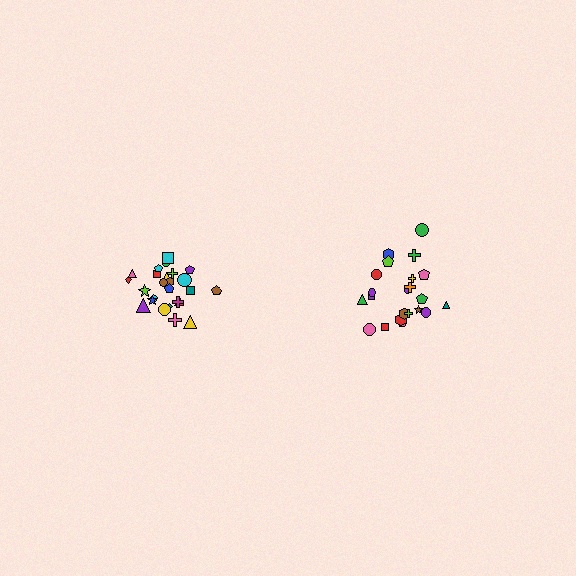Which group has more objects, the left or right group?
The left group.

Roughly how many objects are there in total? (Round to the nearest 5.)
Roughly 45 objects in total.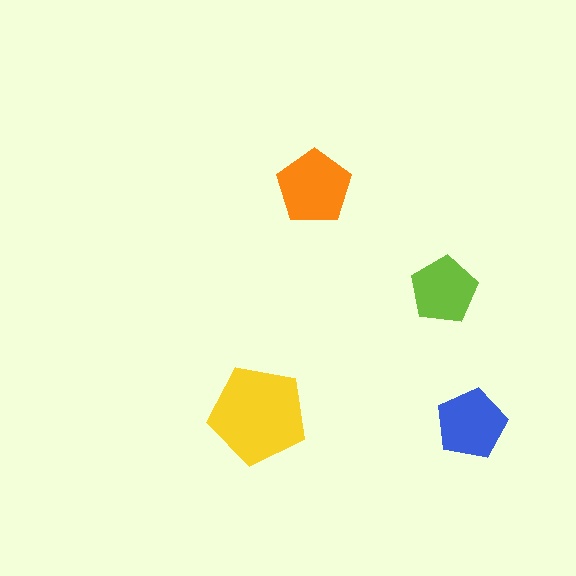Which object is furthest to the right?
The blue pentagon is rightmost.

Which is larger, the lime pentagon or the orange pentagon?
The orange one.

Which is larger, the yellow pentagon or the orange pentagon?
The yellow one.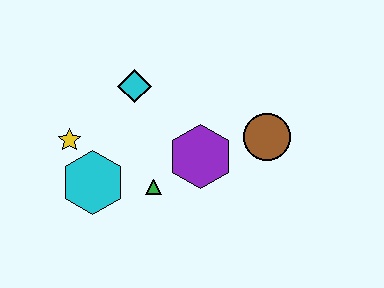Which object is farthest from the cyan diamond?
The brown circle is farthest from the cyan diamond.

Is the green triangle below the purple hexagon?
Yes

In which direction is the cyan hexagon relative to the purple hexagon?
The cyan hexagon is to the left of the purple hexagon.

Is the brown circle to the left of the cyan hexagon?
No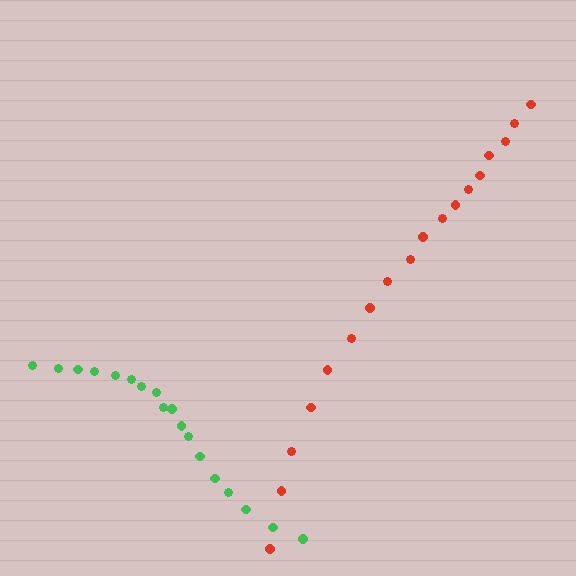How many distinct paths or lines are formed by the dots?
There are 2 distinct paths.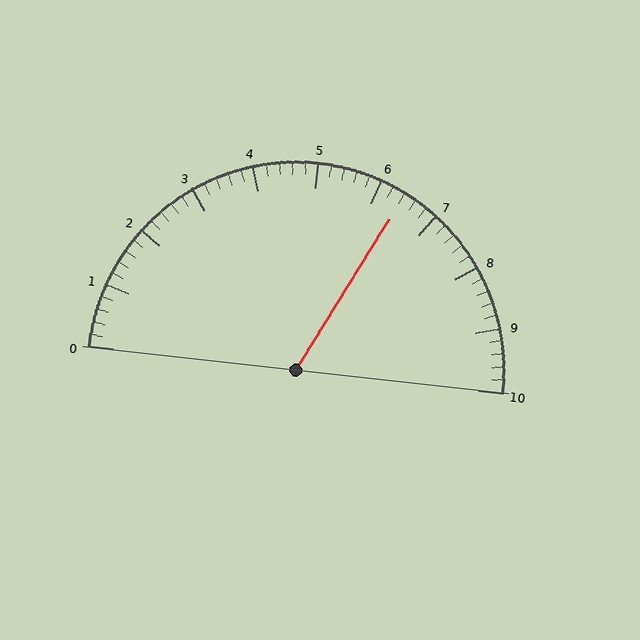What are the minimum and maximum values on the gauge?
The gauge ranges from 0 to 10.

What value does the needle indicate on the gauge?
The needle indicates approximately 6.4.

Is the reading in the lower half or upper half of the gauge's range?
The reading is in the upper half of the range (0 to 10).